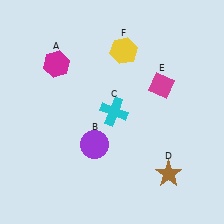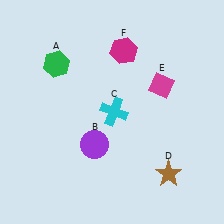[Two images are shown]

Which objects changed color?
A changed from magenta to green. F changed from yellow to magenta.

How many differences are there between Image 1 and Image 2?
There are 2 differences between the two images.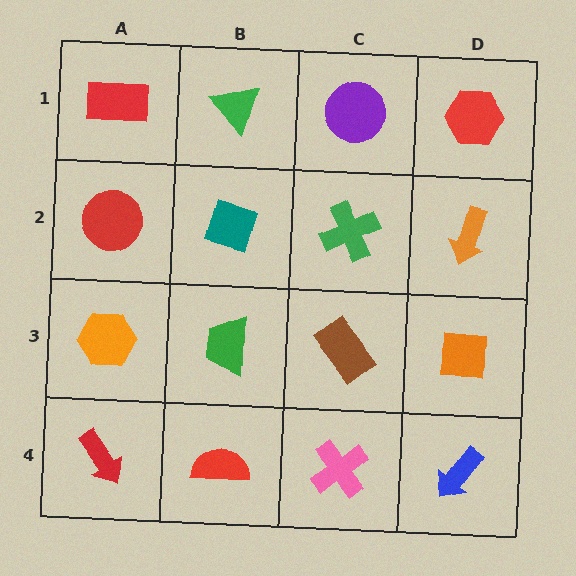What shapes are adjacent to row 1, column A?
A red circle (row 2, column A), a green triangle (row 1, column B).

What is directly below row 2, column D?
An orange square.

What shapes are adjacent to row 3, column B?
A teal diamond (row 2, column B), a red semicircle (row 4, column B), an orange hexagon (row 3, column A), a brown rectangle (row 3, column C).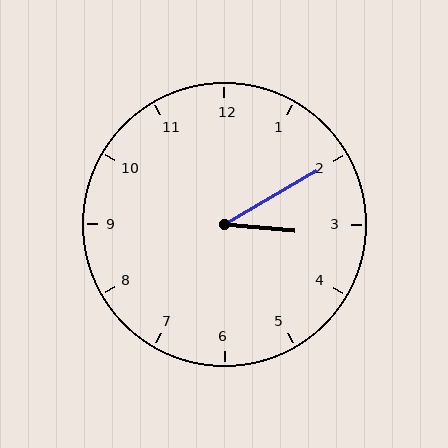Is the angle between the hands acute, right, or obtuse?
It is acute.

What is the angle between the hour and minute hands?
Approximately 35 degrees.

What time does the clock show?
3:10.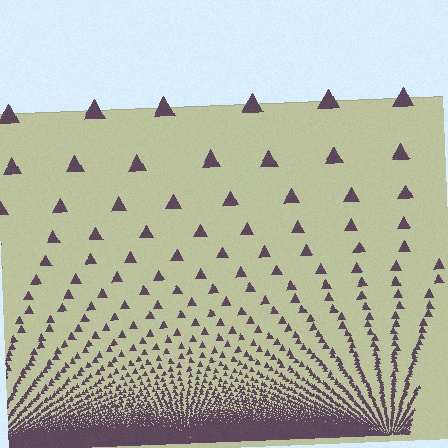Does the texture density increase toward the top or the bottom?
Density increases toward the bottom.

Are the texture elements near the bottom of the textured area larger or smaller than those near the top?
Smaller. The gradient is inverted — elements near the bottom are smaller and denser.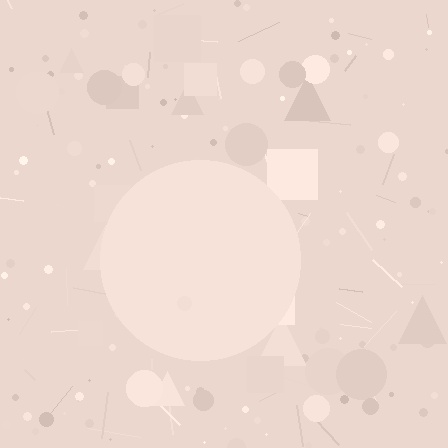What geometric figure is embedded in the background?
A circle is embedded in the background.